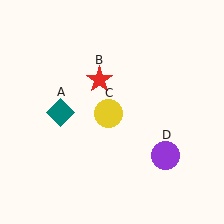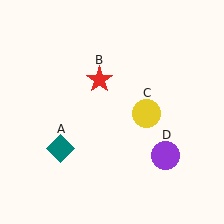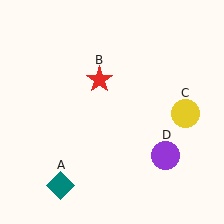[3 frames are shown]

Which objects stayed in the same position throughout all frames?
Red star (object B) and purple circle (object D) remained stationary.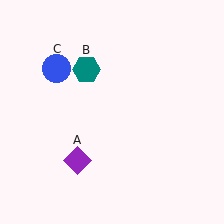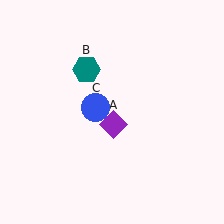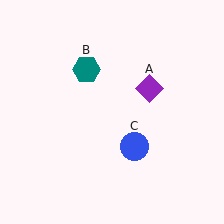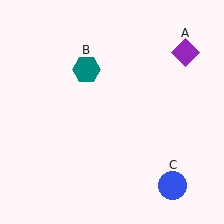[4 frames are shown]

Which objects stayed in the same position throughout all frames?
Teal hexagon (object B) remained stationary.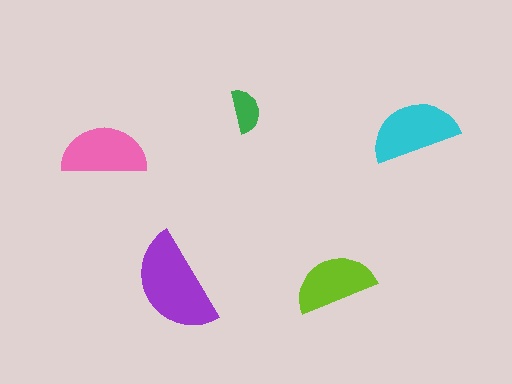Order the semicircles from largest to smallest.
the purple one, the cyan one, the pink one, the lime one, the green one.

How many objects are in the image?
There are 5 objects in the image.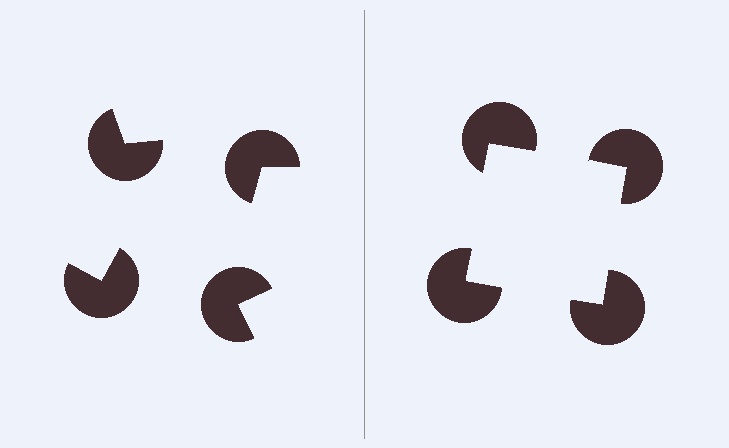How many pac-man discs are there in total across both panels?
8 — 4 on each side.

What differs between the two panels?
The pac-man discs are positioned identically on both sides; only the wedge orientations differ. On the right they align to a square; on the left they are misaligned.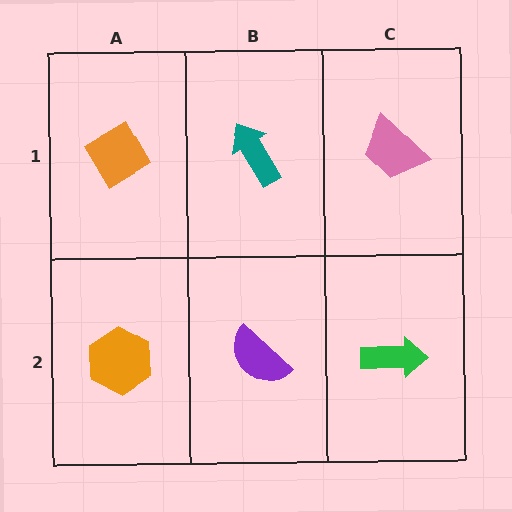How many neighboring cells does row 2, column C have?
2.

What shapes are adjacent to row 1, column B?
A purple semicircle (row 2, column B), an orange diamond (row 1, column A), a pink trapezoid (row 1, column C).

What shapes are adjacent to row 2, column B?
A teal arrow (row 1, column B), an orange hexagon (row 2, column A), a green arrow (row 2, column C).